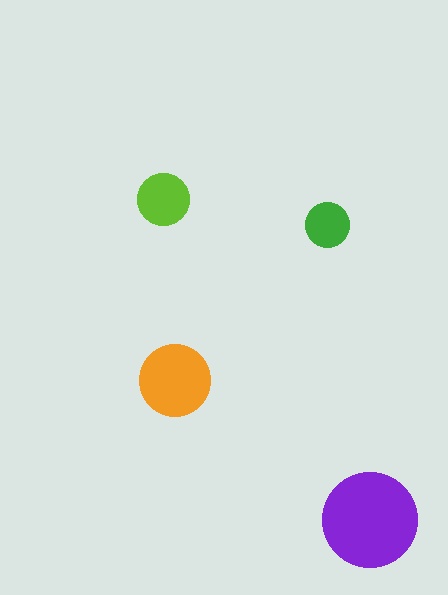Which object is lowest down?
The purple circle is bottommost.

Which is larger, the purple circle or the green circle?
The purple one.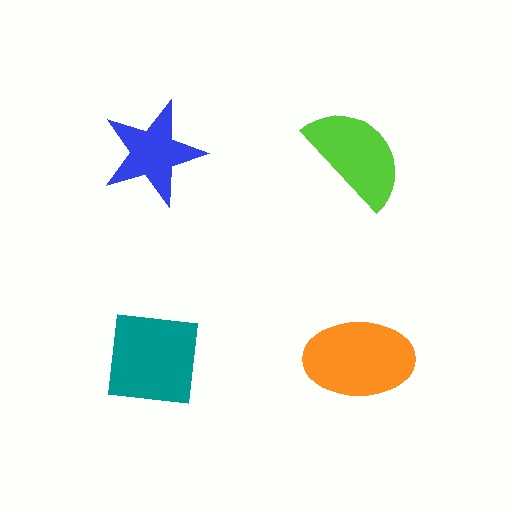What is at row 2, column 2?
An orange ellipse.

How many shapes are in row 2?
2 shapes.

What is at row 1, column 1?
A blue star.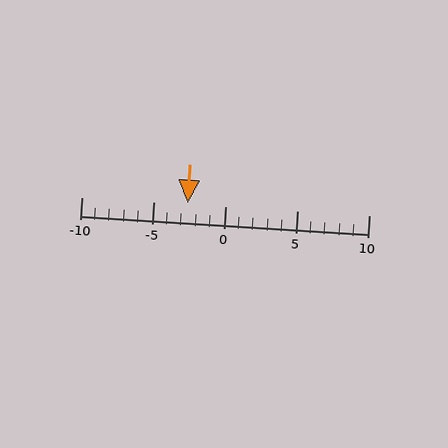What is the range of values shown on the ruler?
The ruler shows values from -10 to 10.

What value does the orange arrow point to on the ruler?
The orange arrow points to approximately -3.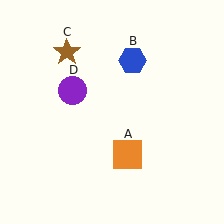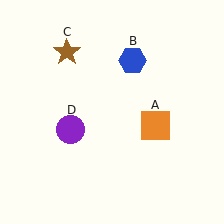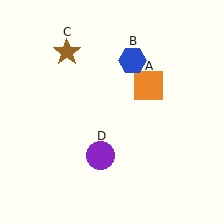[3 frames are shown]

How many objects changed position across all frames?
2 objects changed position: orange square (object A), purple circle (object D).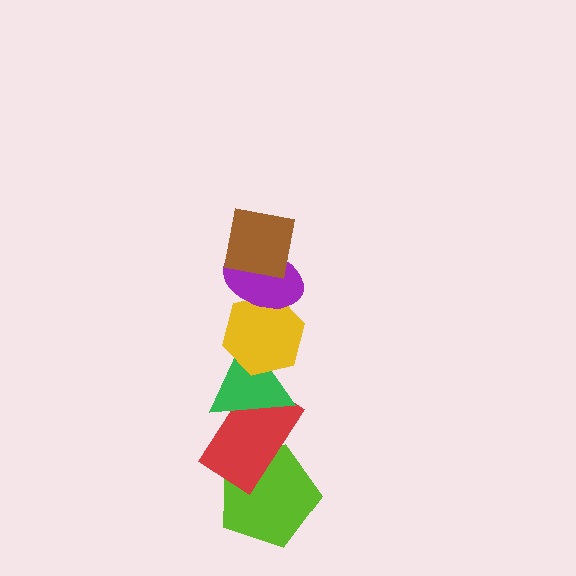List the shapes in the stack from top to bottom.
From top to bottom: the brown square, the purple ellipse, the yellow hexagon, the green triangle, the red rectangle, the lime pentagon.